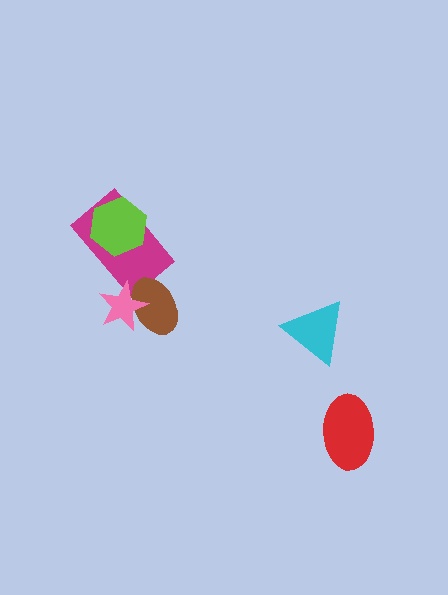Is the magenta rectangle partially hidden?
Yes, it is partially covered by another shape.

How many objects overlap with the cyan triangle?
0 objects overlap with the cyan triangle.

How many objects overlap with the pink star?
2 objects overlap with the pink star.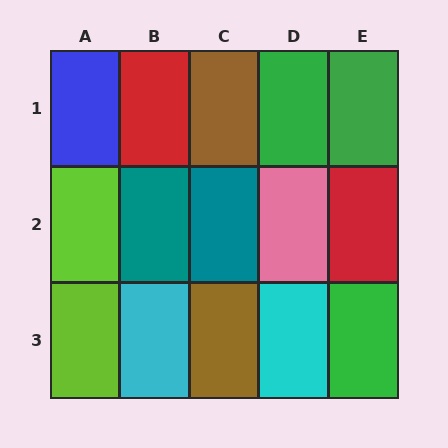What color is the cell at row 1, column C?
Brown.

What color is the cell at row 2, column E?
Red.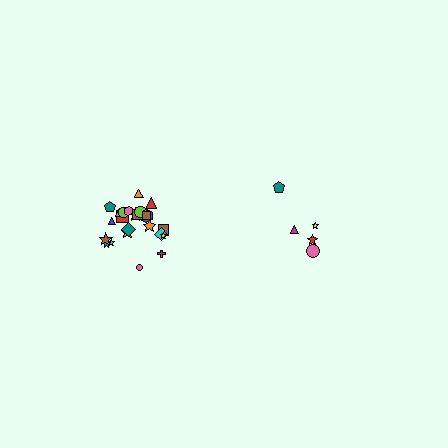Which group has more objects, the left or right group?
The left group.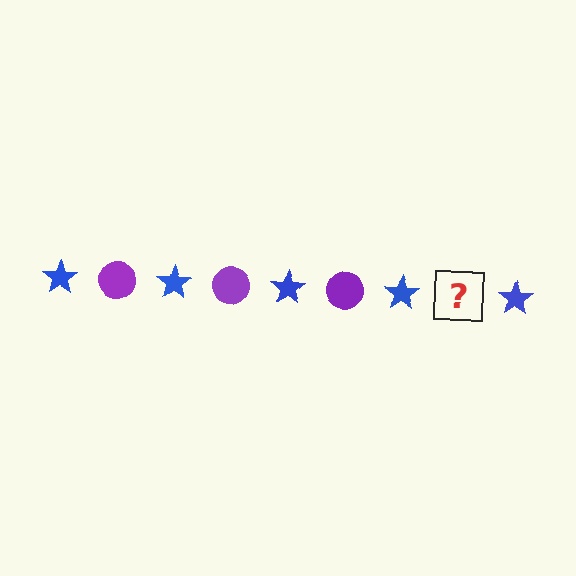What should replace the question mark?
The question mark should be replaced with a purple circle.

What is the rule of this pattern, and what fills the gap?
The rule is that the pattern alternates between blue star and purple circle. The gap should be filled with a purple circle.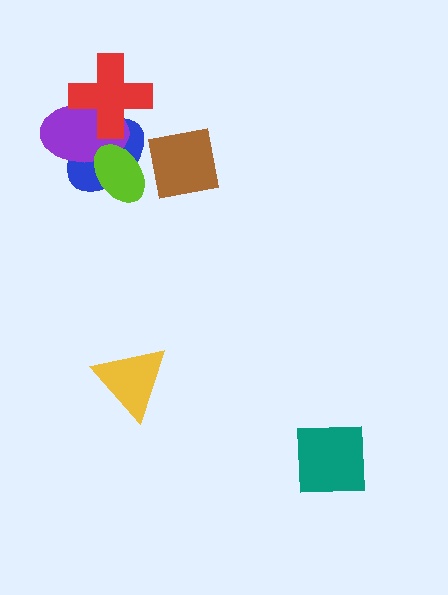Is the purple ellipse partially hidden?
Yes, it is partially covered by another shape.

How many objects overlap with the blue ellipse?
4 objects overlap with the blue ellipse.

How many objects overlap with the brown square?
2 objects overlap with the brown square.